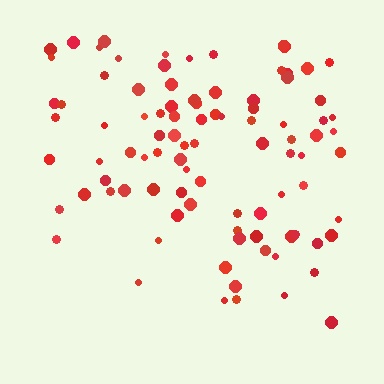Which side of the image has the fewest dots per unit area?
The bottom.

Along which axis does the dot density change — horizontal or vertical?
Vertical.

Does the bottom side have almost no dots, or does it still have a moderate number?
Still a moderate number, just noticeably fewer than the top.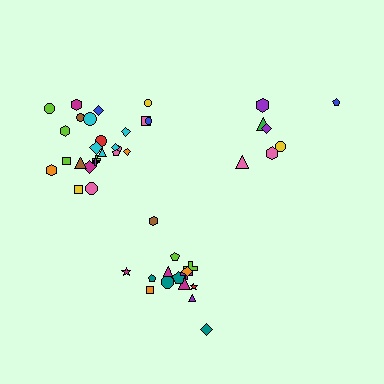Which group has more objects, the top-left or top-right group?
The top-left group.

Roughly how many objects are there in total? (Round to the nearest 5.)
Roughly 45 objects in total.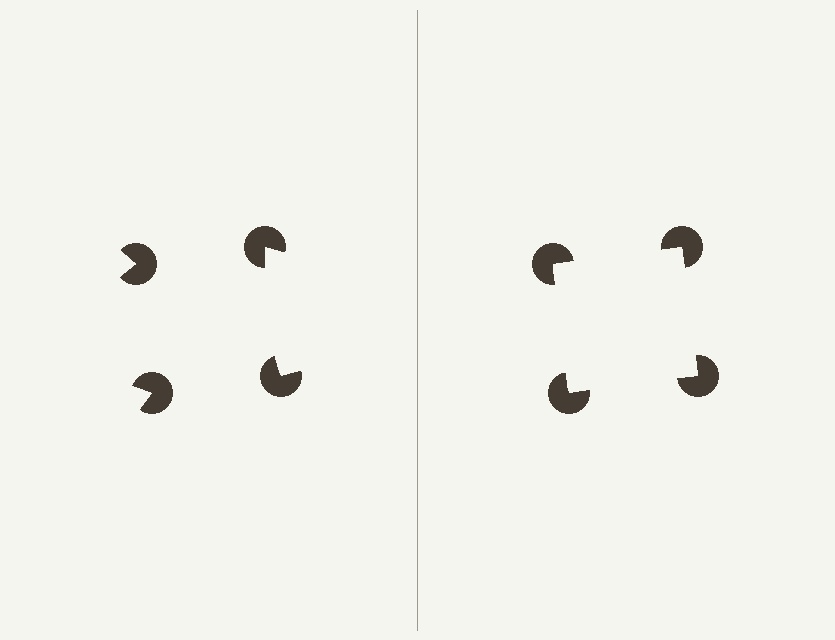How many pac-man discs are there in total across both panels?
8 — 4 on each side.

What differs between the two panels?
The pac-man discs are positioned identically on both sides; only the wedge orientations differ. On the right they align to a square; on the left they are misaligned.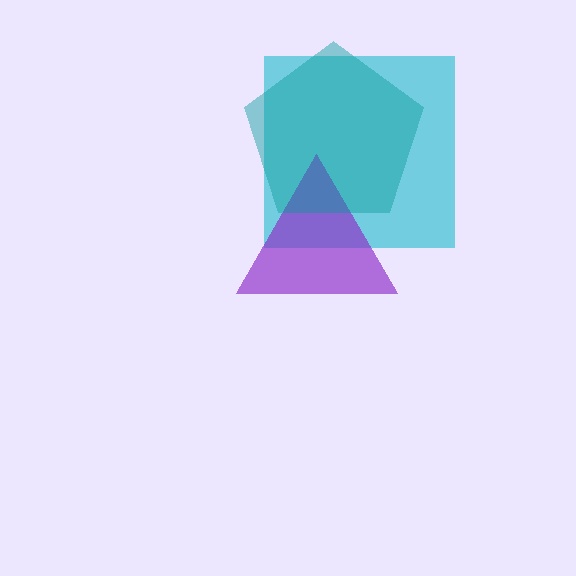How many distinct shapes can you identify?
There are 3 distinct shapes: a cyan square, a purple triangle, a teal pentagon.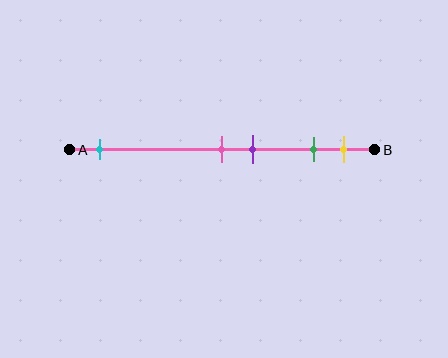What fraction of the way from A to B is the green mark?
The green mark is approximately 80% (0.8) of the way from A to B.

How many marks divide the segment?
There are 5 marks dividing the segment.